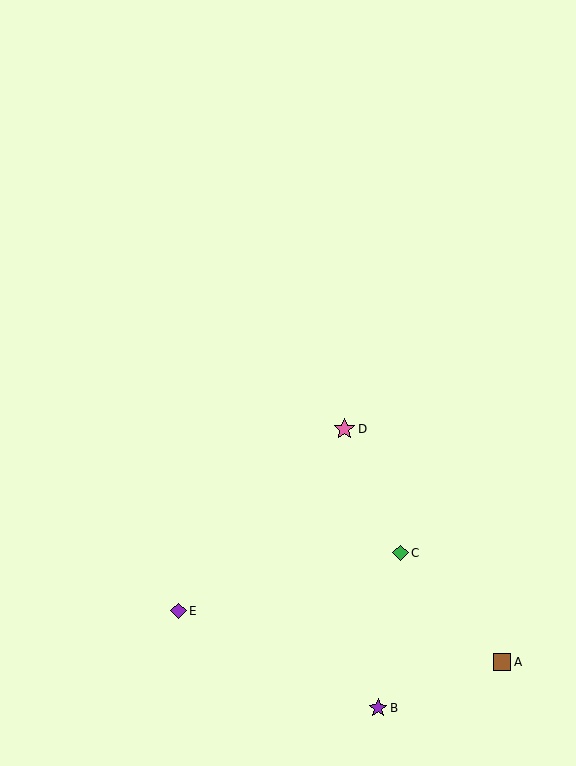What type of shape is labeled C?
Shape C is a green diamond.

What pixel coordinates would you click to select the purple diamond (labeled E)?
Click at (179, 611) to select the purple diamond E.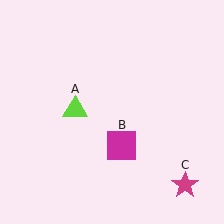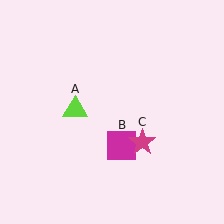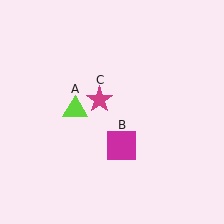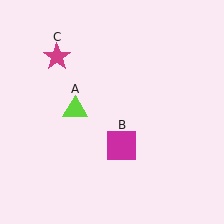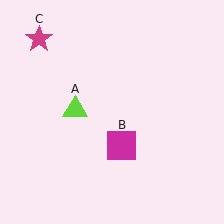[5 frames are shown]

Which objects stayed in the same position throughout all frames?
Lime triangle (object A) and magenta square (object B) remained stationary.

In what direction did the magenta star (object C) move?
The magenta star (object C) moved up and to the left.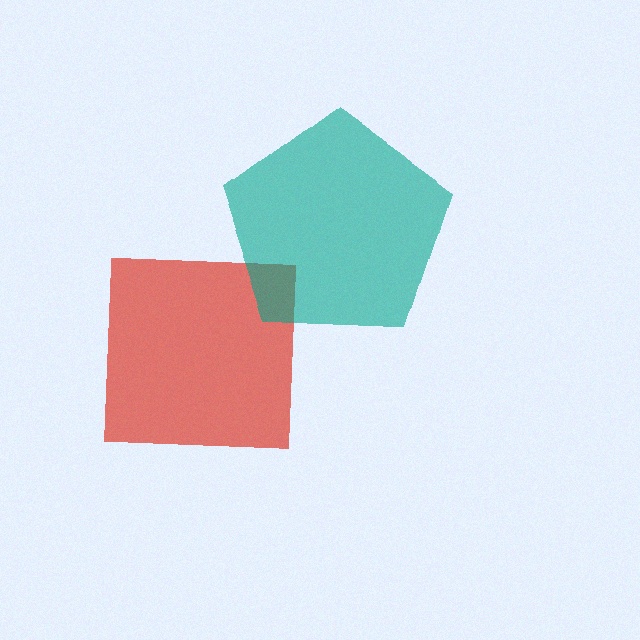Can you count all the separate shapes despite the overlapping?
Yes, there are 2 separate shapes.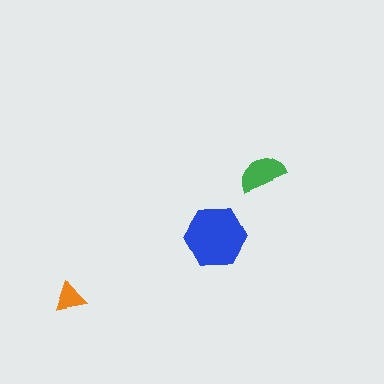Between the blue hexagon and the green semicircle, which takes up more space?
The blue hexagon.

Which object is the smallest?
The orange triangle.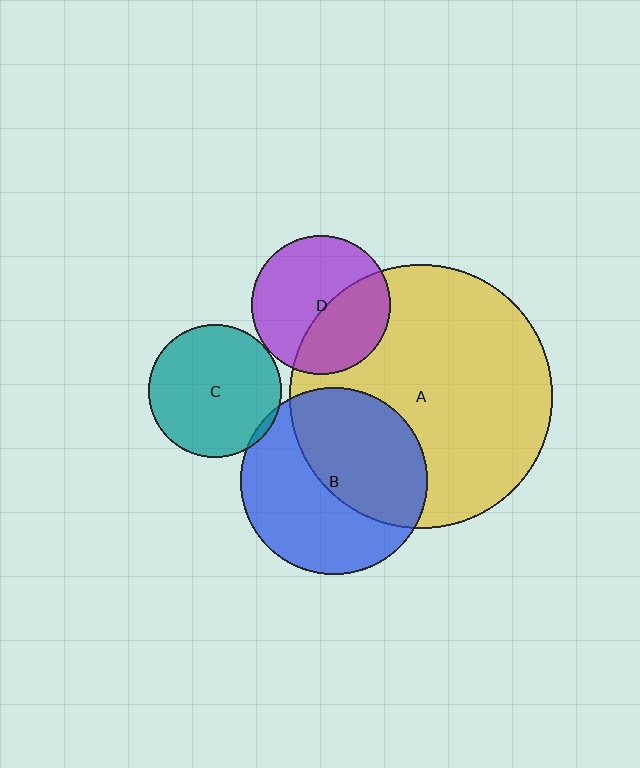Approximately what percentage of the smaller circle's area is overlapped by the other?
Approximately 50%.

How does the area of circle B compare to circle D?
Approximately 1.8 times.